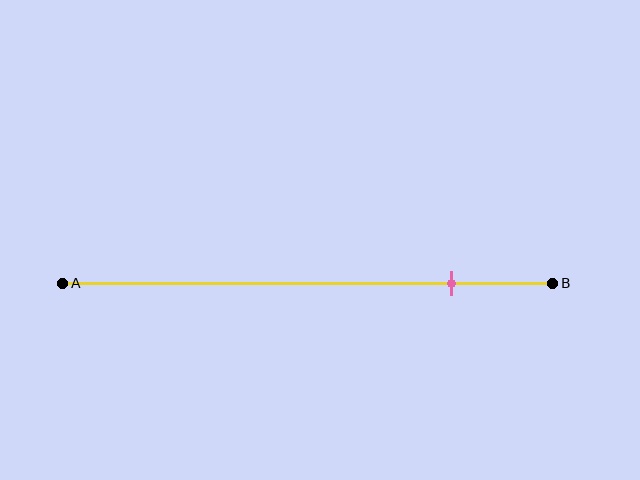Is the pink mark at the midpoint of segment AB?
No, the mark is at about 80% from A, not at the 50% midpoint.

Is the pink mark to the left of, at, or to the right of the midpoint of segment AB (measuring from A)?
The pink mark is to the right of the midpoint of segment AB.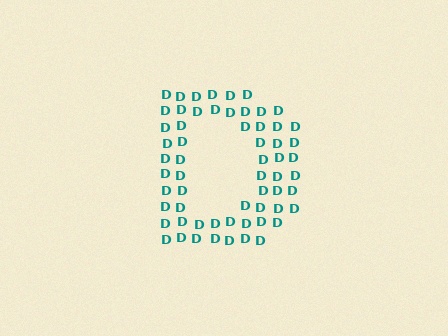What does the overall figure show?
The overall figure shows the letter D.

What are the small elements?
The small elements are letter D's.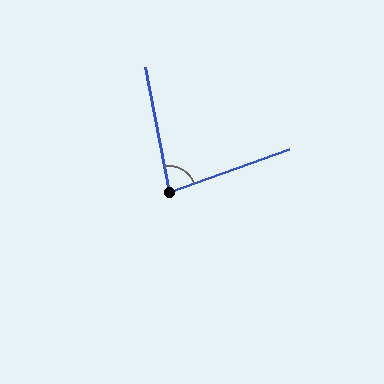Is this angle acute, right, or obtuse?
It is acute.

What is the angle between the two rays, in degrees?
Approximately 81 degrees.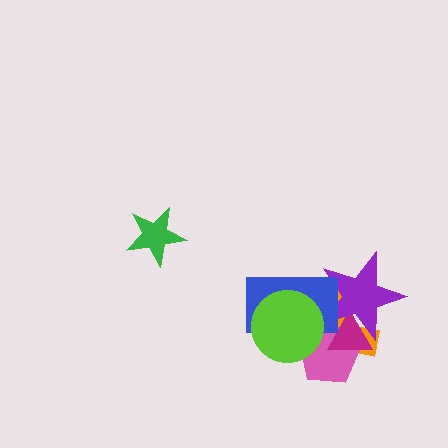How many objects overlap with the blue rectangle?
4 objects overlap with the blue rectangle.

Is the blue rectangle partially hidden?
Yes, it is partially covered by another shape.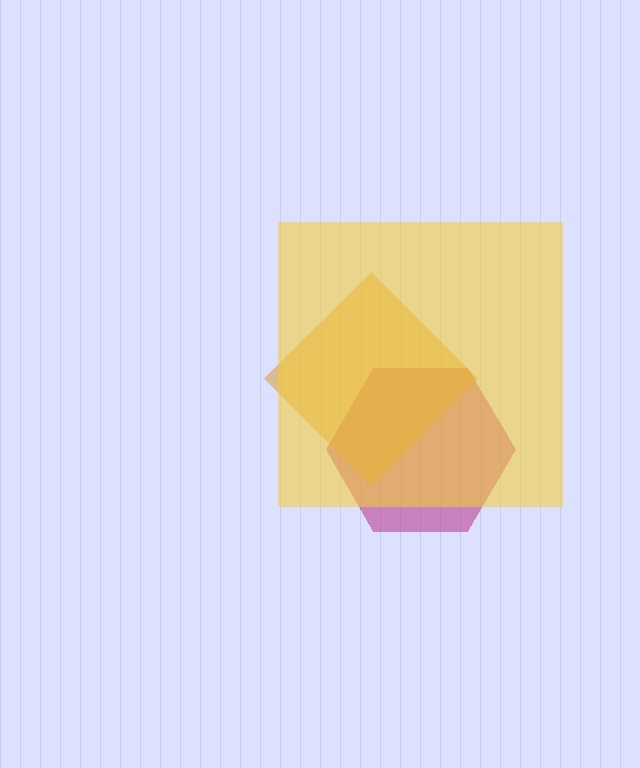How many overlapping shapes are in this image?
There are 3 overlapping shapes in the image.